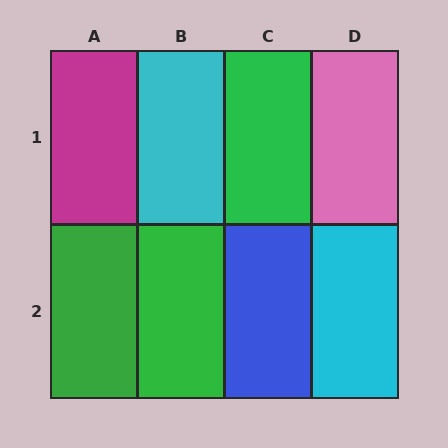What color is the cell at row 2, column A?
Green.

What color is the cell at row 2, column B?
Green.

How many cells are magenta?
1 cell is magenta.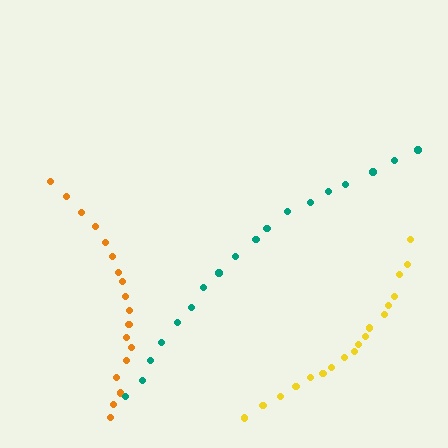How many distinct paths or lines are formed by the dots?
There are 3 distinct paths.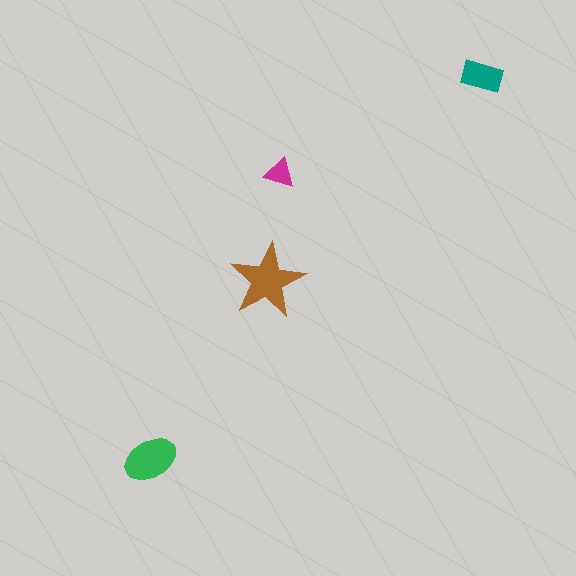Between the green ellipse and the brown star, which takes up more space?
The brown star.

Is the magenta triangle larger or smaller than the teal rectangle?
Smaller.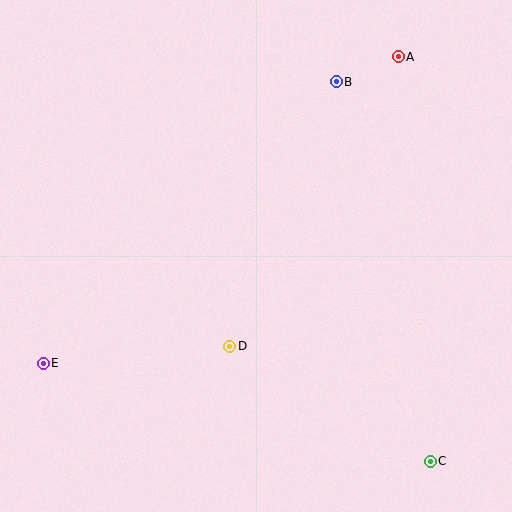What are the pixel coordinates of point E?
Point E is at (43, 363).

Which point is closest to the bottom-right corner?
Point C is closest to the bottom-right corner.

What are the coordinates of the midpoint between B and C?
The midpoint between B and C is at (383, 271).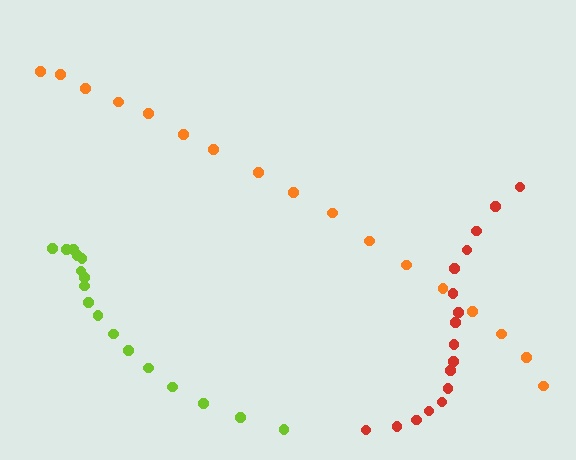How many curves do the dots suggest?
There are 3 distinct paths.